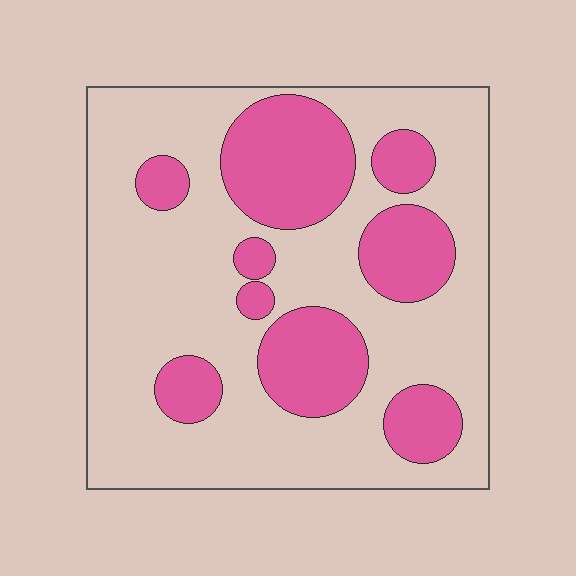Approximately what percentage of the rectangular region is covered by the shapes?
Approximately 30%.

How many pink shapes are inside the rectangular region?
9.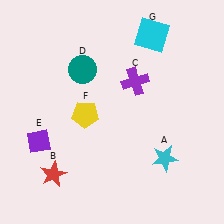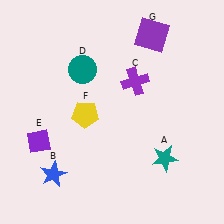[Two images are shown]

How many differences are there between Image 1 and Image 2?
There are 3 differences between the two images.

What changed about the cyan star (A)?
In Image 1, A is cyan. In Image 2, it changed to teal.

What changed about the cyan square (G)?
In Image 1, G is cyan. In Image 2, it changed to purple.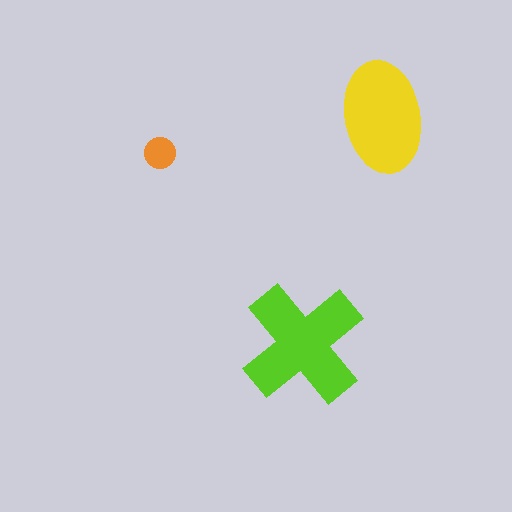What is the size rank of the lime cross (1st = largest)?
1st.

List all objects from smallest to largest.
The orange circle, the yellow ellipse, the lime cross.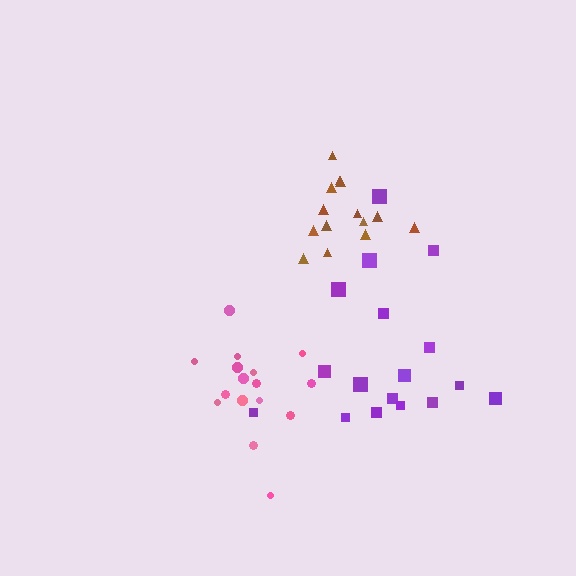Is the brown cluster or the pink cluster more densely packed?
Brown.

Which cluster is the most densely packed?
Brown.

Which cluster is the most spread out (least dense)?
Purple.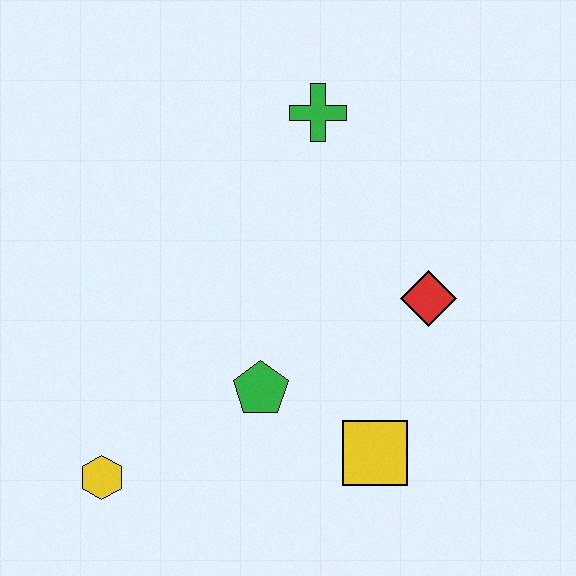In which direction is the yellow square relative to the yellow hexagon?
The yellow square is to the right of the yellow hexagon.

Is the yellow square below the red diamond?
Yes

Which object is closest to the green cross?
The red diamond is closest to the green cross.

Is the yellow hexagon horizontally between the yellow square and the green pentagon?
No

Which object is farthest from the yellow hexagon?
The green cross is farthest from the yellow hexagon.